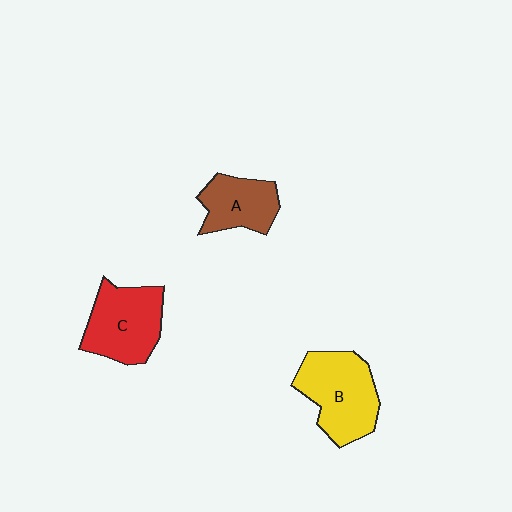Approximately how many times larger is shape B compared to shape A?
Approximately 1.5 times.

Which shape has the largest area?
Shape B (yellow).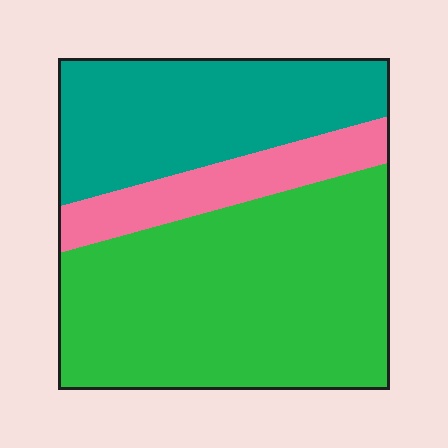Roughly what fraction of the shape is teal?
Teal takes up about one third (1/3) of the shape.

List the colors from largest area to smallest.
From largest to smallest: green, teal, pink.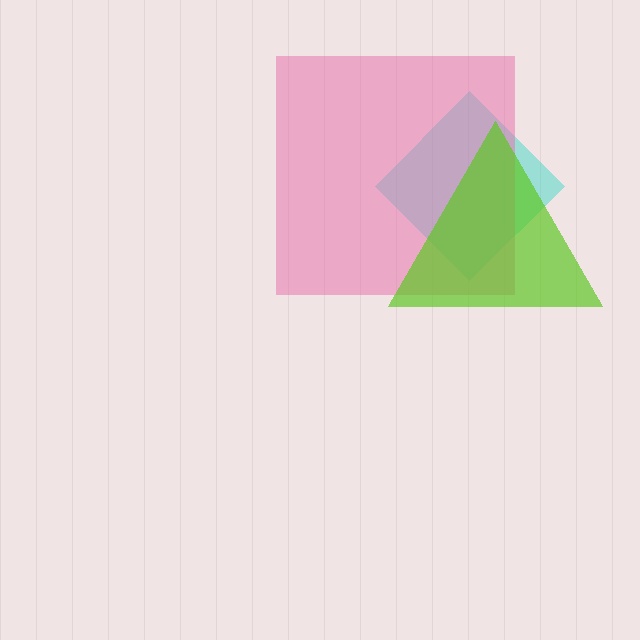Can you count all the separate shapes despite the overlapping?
Yes, there are 3 separate shapes.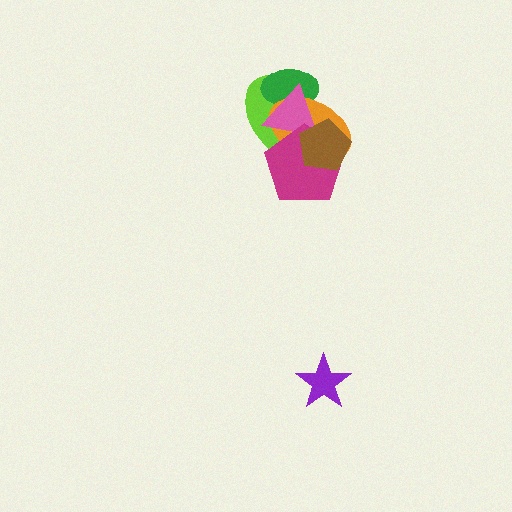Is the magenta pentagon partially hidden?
Yes, it is partially covered by another shape.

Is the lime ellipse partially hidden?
Yes, it is partially covered by another shape.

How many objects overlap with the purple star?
0 objects overlap with the purple star.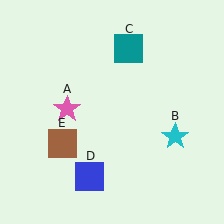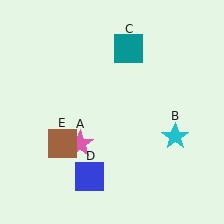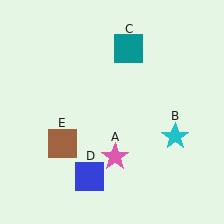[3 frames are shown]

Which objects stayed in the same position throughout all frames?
Cyan star (object B) and teal square (object C) and blue square (object D) and brown square (object E) remained stationary.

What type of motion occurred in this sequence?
The pink star (object A) rotated counterclockwise around the center of the scene.